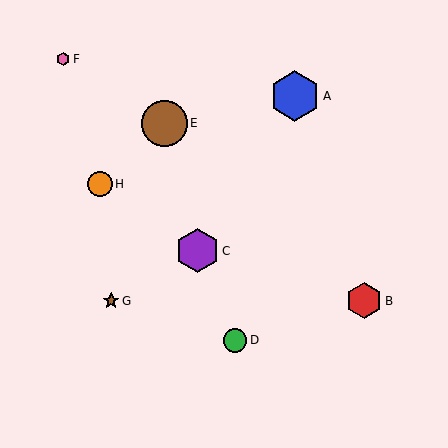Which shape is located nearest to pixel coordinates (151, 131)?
The brown circle (labeled E) at (165, 123) is nearest to that location.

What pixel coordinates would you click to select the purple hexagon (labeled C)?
Click at (197, 251) to select the purple hexagon C.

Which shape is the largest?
The blue hexagon (labeled A) is the largest.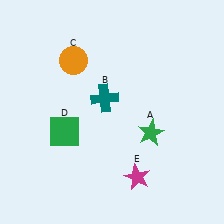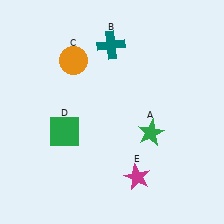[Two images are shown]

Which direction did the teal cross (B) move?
The teal cross (B) moved up.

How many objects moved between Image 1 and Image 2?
1 object moved between the two images.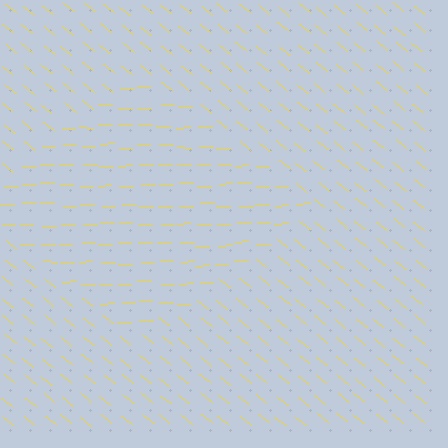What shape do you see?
I see a diamond.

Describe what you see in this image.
The image is filled with small yellow line segments. A diamond region in the image has lines oriented differently from the surrounding lines, creating a visible texture boundary.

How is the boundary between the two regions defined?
The boundary is defined purely by a change in line orientation (approximately 40 degrees difference). All lines are the same color and thickness.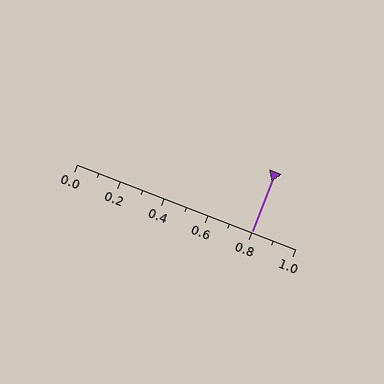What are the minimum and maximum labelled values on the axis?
The axis runs from 0.0 to 1.0.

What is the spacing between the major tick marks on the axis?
The major ticks are spaced 0.2 apart.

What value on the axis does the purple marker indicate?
The marker indicates approximately 0.8.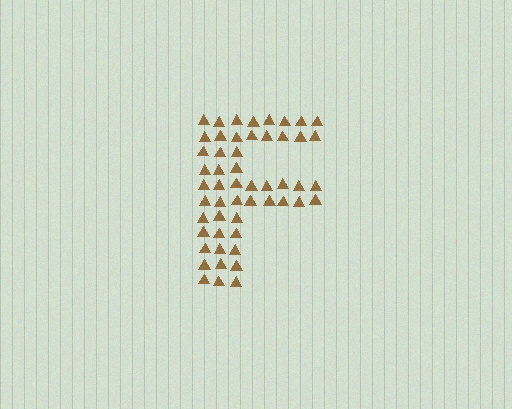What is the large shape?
The large shape is the letter F.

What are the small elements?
The small elements are triangles.